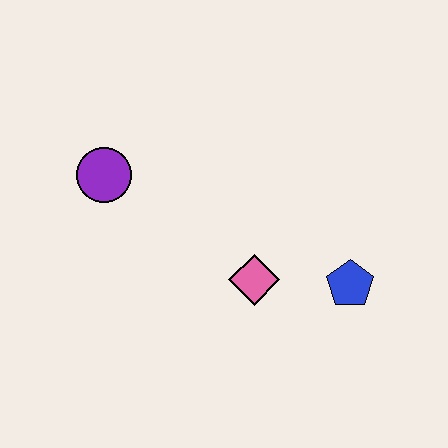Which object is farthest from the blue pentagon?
The purple circle is farthest from the blue pentagon.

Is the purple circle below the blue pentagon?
No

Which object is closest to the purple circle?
The pink diamond is closest to the purple circle.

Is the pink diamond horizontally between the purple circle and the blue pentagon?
Yes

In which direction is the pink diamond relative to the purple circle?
The pink diamond is to the right of the purple circle.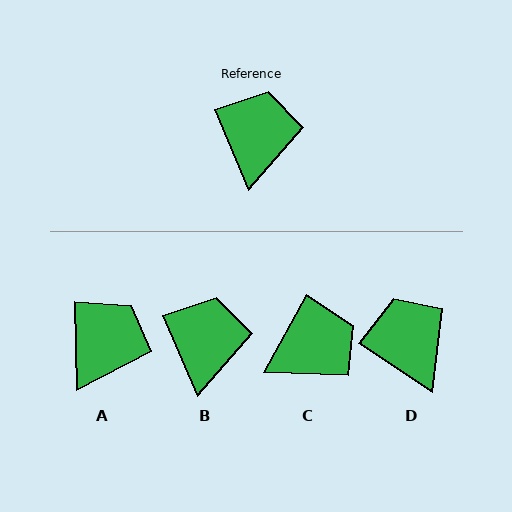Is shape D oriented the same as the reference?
No, it is off by about 34 degrees.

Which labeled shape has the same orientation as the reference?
B.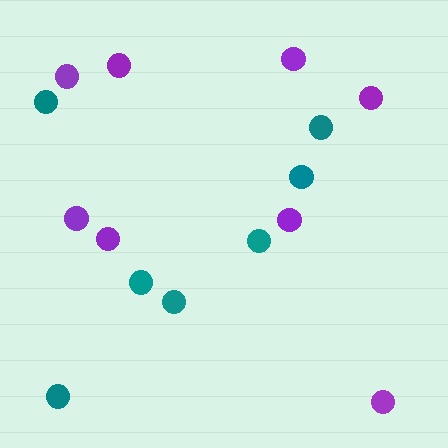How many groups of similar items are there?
There are 2 groups: one group of teal circles (7) and one group of purple circles (8).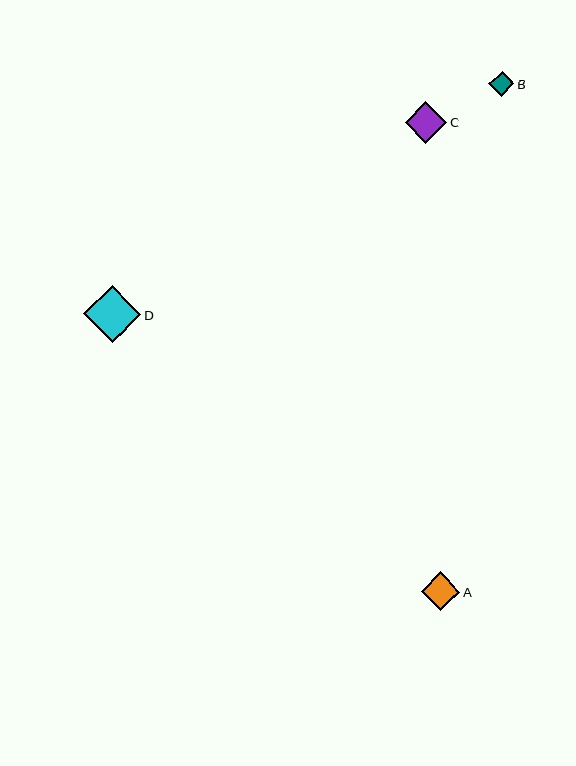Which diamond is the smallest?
Diamond B is the smallest with a size of approximately 25 pixels.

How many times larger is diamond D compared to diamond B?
Diamond D is approximately 2.3 times the size of diamond B.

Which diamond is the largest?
Diamond D is the largest with a size of approximately 57 pixels.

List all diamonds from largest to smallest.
From largest to smallest: D, C, A, B.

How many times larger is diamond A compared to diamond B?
Diamond A is approximately 1.5 times the size of diamond B.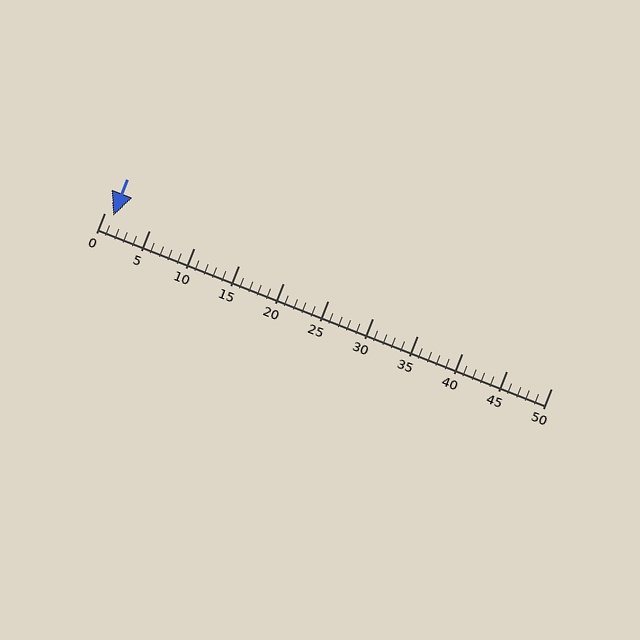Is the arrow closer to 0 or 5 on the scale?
The arrow is closer to 0.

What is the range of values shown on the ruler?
The ruler shows values from 0 to 50.